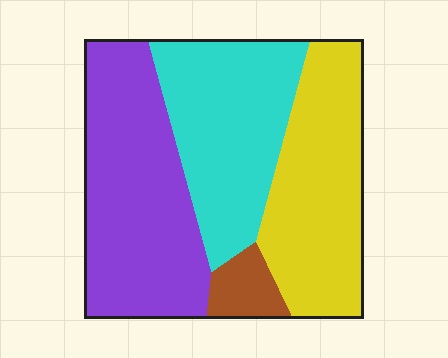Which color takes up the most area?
Purple, at roughly 35%.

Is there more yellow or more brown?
Yellow.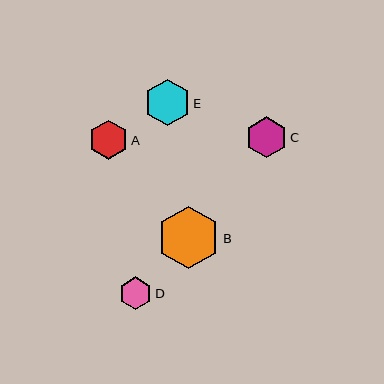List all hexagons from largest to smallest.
From largest to smallest: B, E, C, A, D.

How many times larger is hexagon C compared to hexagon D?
Hexagon C is approximately 1.3 times the size of hexagon D.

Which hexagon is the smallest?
Hexagon D is the smallest with a size of approximately 32 pixels.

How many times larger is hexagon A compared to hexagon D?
Hexagon A is approximately 1.2 times the size of hexagon D.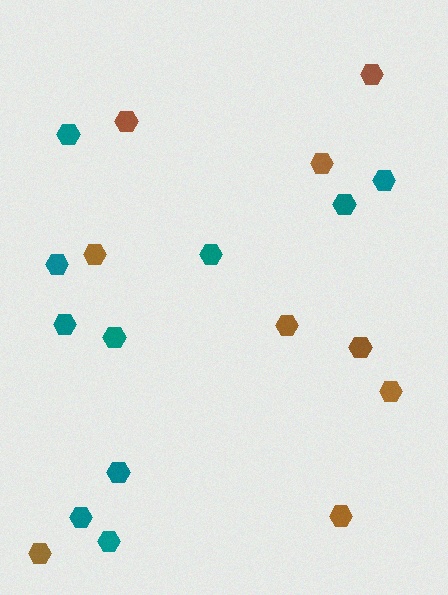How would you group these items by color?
There are 2 groups: one group of teal hexagons (10) and one group of brown hexagons (9).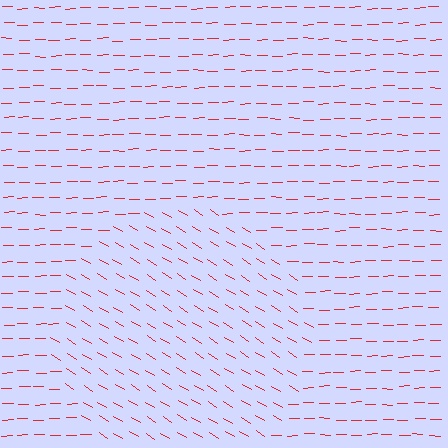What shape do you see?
I see a circle.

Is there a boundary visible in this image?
Yes, there is a texture boundary formed by a change in line orientation.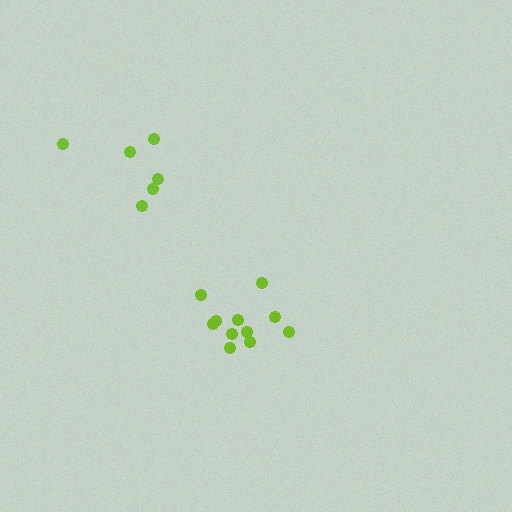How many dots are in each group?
Group 1: 11 dots, Group 2: 6 dots (17 total).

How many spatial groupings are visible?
There are 2 spatial groupings.